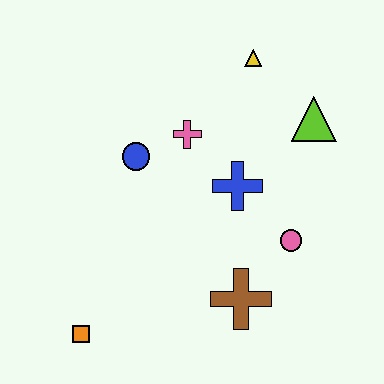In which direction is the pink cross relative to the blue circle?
The pink cross is to the right of the blue circle.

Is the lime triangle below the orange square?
No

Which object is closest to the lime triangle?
The yellow triangle is closest to the lime triangle.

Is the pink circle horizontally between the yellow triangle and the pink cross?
No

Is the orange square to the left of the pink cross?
Yes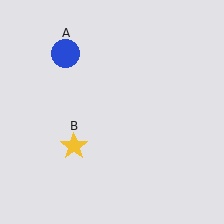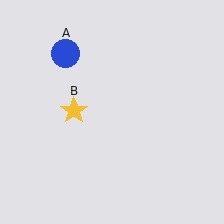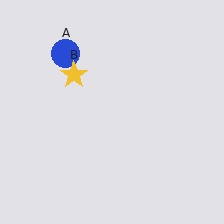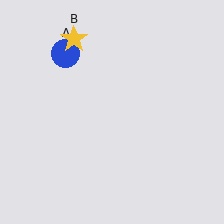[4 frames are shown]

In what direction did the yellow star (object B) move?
The yellow star (object B) moved up.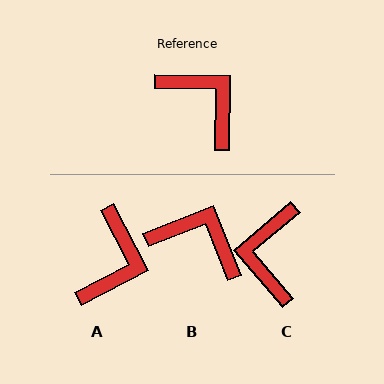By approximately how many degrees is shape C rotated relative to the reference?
Approximately 132 degrees counter-clockwise.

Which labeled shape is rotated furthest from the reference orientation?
C, about 132 degrees away.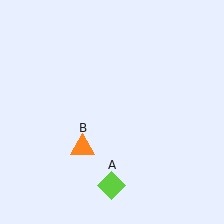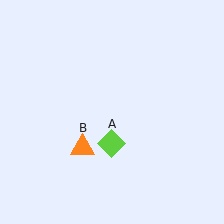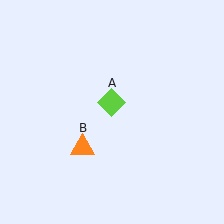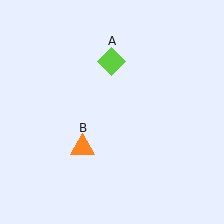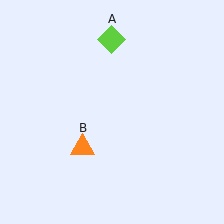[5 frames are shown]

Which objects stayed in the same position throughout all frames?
Orange triangle (object B) remained stationary.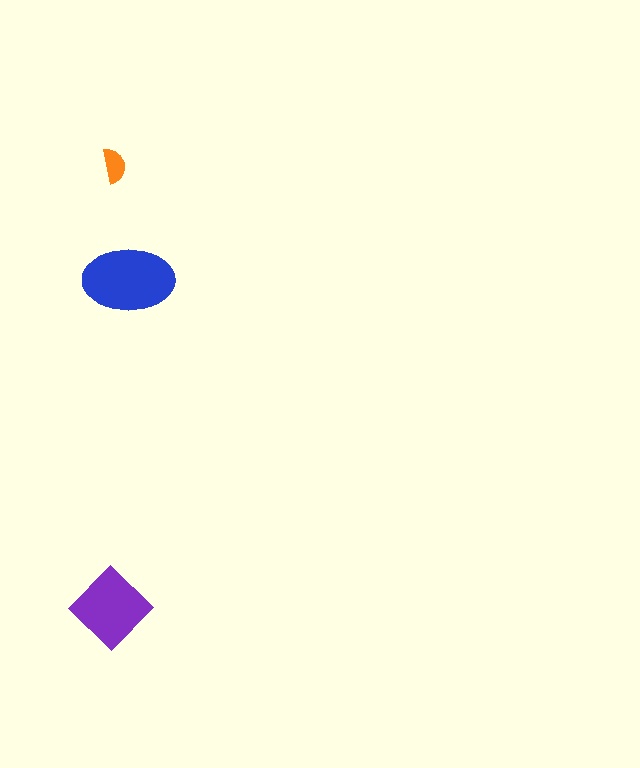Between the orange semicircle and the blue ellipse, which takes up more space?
The blue ellipse.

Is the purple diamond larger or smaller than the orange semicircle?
Larger.